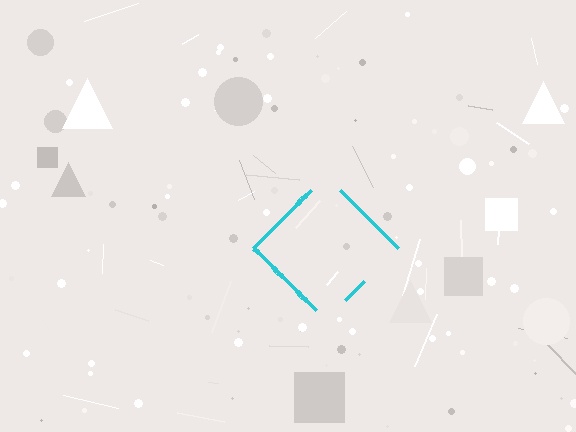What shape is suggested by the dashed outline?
The dashed outline suggests a diamond.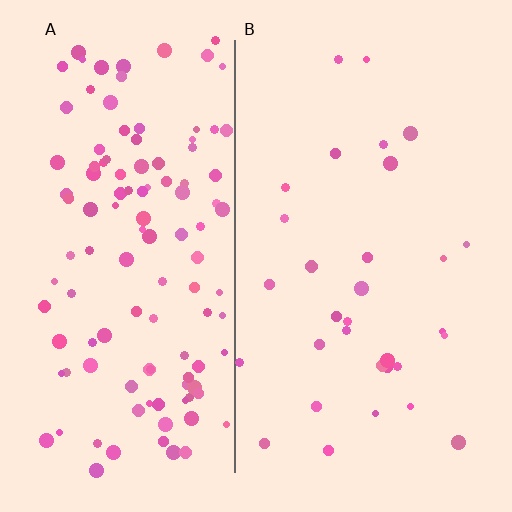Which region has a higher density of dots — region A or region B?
A (the left).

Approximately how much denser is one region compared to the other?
Approximately 3.8× — region A over region B.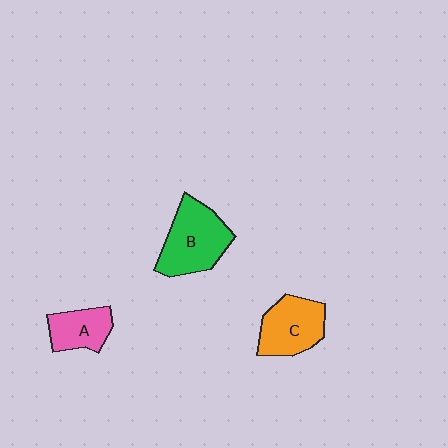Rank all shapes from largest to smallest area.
From largest to smallest: B (green), C (orange), A (pink).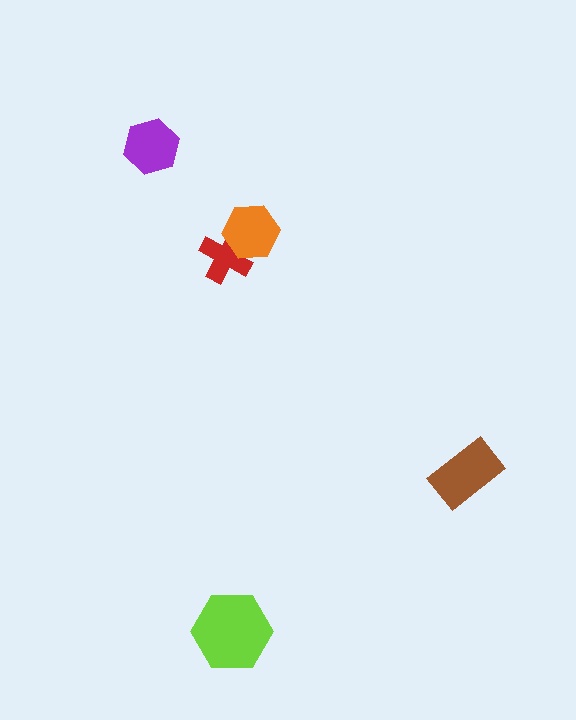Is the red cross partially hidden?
Yes, it is partially covered by another shape.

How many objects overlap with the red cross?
1 object overlaps with the red cross.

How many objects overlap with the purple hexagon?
0 objects overlap with the purple hexagon.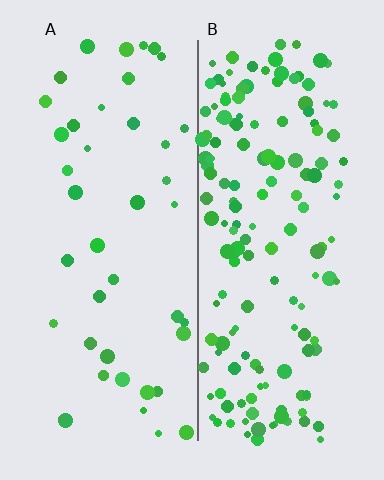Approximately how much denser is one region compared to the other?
Approximately 3.8× — region B over region A.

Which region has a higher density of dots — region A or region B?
B (the right).